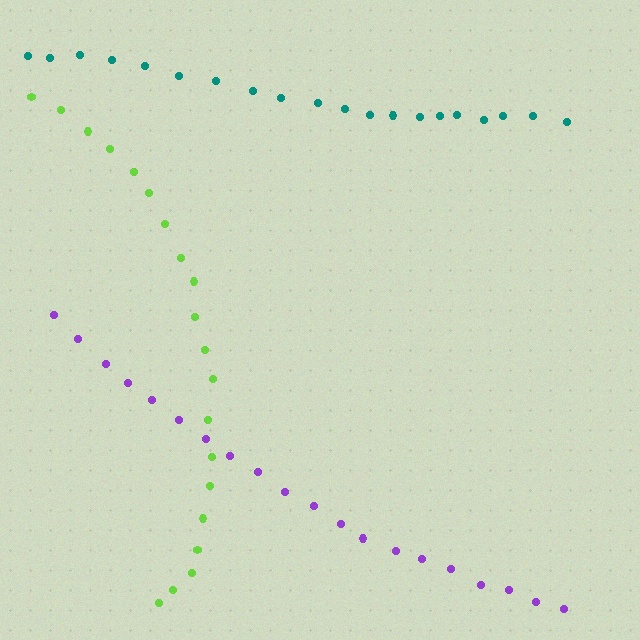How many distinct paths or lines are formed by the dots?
There are 3 distinct paths.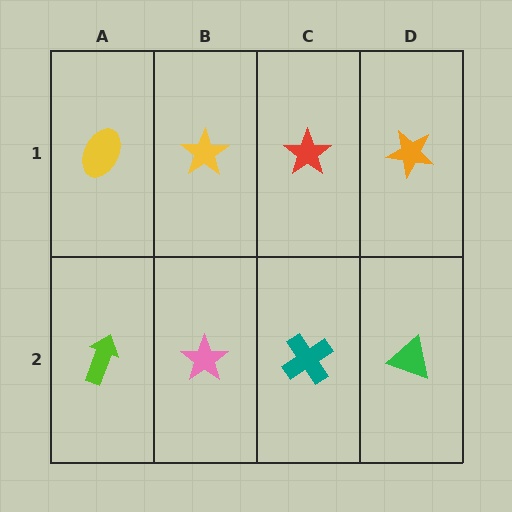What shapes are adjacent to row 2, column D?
An orange star (row 1, column D), a teal cross (row 2, column C).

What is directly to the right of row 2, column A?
A pink star.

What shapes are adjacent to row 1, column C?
A teal cross (row 2, column C), a yellow star (row 1, column B), an orange star (row 1, column D).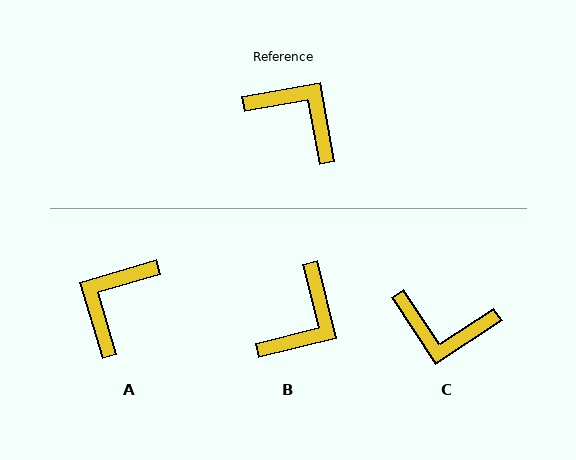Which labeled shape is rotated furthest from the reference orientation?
C, about 157 degrees away.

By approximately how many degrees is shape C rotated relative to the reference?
Approximately 157 degrees clockwise.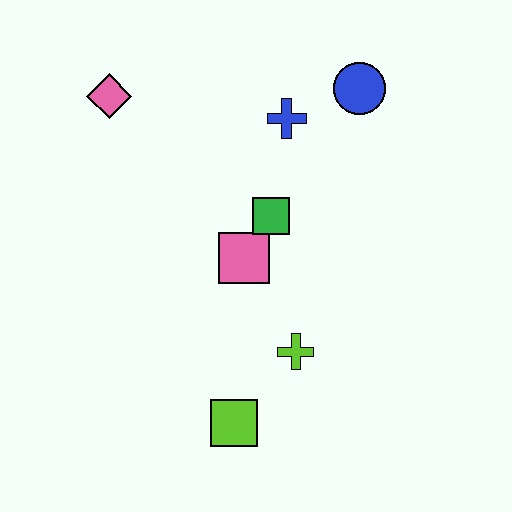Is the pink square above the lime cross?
Yes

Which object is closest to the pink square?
The green square is closest to the pink square.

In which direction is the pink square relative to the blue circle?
The pink square is below the blue circle.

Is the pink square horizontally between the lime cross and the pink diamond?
Yes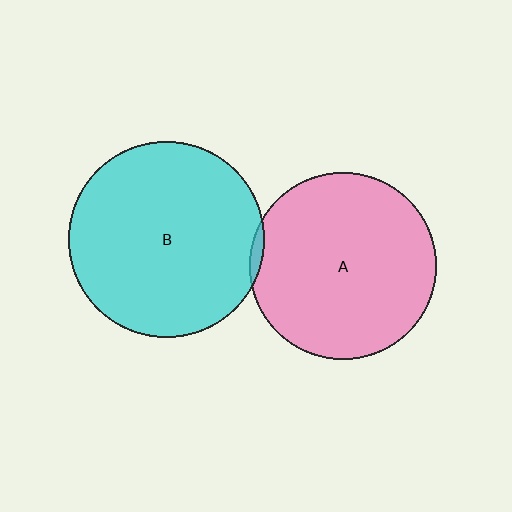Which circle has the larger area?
Circle B (cyan).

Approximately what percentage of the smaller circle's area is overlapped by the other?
Approximately 5%.